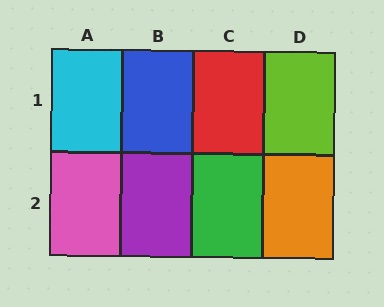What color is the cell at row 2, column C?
Green.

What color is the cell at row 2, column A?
Pink.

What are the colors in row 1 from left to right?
Cyan, blue, red, lime.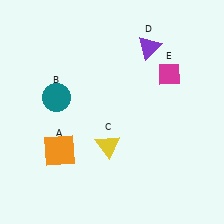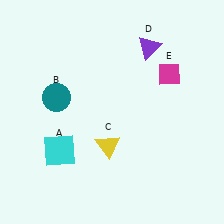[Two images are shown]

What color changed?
The square (A) changed from orange in Image 1 to cyan in Image 2.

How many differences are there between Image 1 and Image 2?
There is 1 difference between the two images.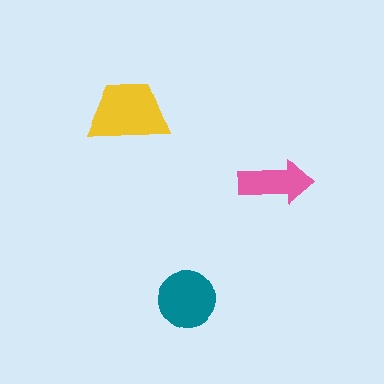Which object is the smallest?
The pink arrow.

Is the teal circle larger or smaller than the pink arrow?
Larger.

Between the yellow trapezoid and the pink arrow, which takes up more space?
The yellow trapezoid.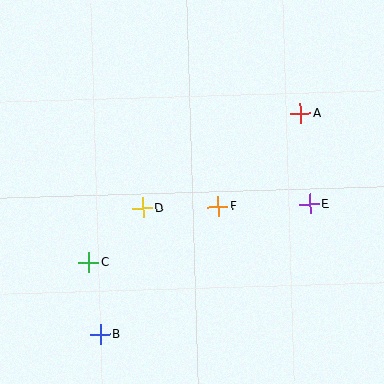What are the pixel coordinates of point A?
Point A is at (301, 114).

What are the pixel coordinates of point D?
Point D is at (143, 208).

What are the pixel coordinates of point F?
Point F is at (218, 207).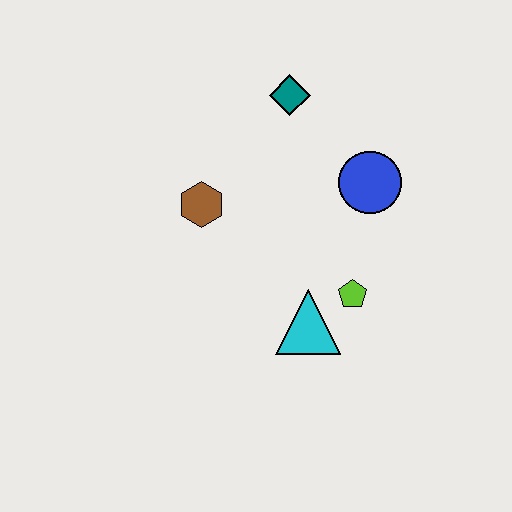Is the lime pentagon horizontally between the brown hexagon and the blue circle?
Yes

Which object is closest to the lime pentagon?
The cyan triangle is closest to the lime pentagon.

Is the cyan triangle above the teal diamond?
No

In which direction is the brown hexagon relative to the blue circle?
The brown hexagon is to the left of the blue circle.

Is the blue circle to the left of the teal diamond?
No